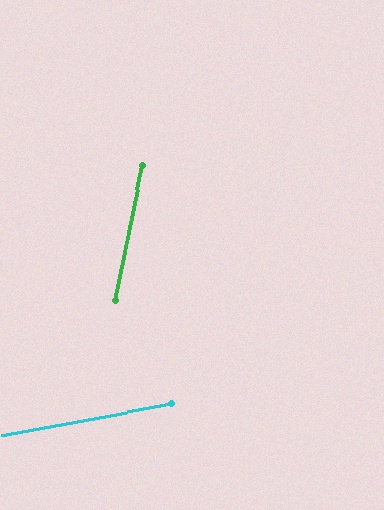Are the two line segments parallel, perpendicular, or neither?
Neither parallel nor perpendicular — they differ by about 68°.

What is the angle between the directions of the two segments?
Approximately 68 degrees.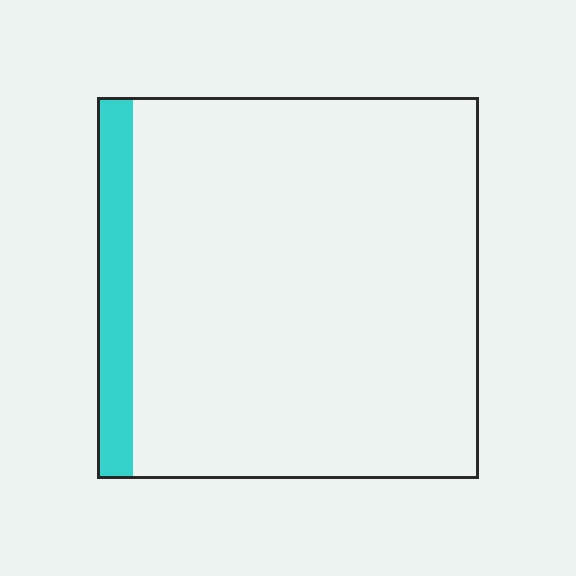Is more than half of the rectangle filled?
No.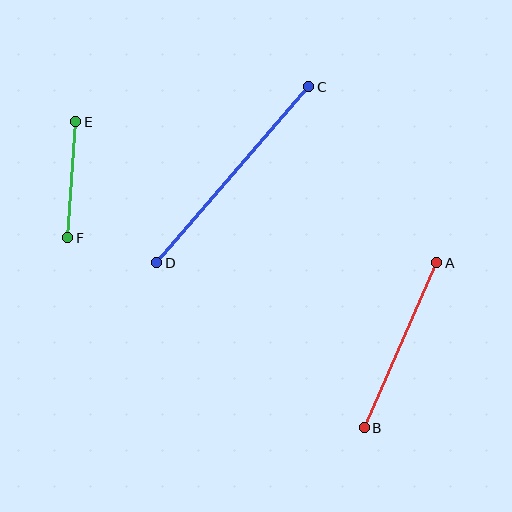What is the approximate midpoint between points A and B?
The midpoint is at approximately (400, 345) pixels.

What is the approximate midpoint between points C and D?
The midpoint is at approximately (233, 175) pixels.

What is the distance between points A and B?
The distance is approximately 180 pixels.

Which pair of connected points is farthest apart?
Points C and D are farthest apart.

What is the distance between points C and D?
The distance is approximately 232 pixels.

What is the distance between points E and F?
The distance is approximately 116 pixels.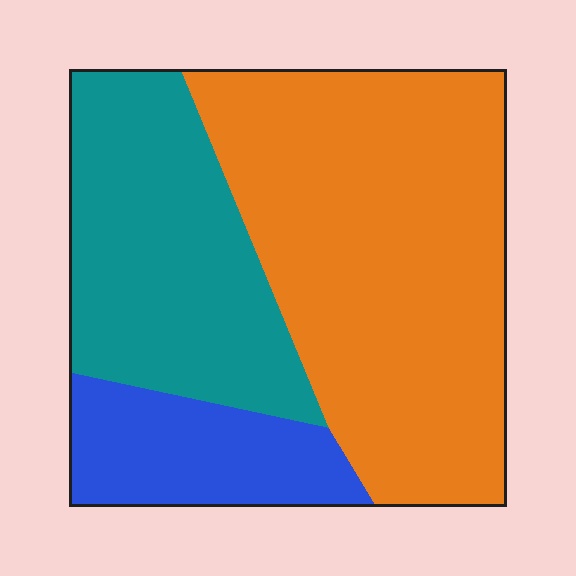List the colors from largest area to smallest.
From largest to smallest: orange, teal, blue.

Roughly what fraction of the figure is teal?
Teal takes up about one third (1/3) of the figure.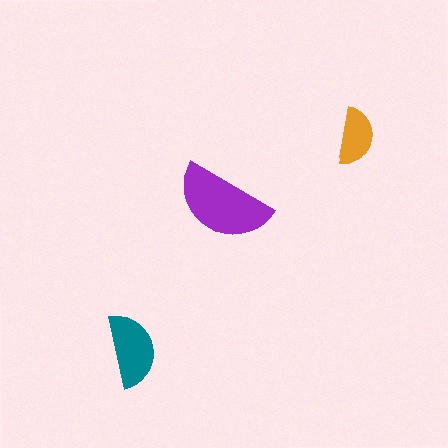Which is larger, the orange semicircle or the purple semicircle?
The purple one.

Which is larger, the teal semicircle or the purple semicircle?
The purple one.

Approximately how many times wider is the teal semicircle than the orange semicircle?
About 1.5 times wider.